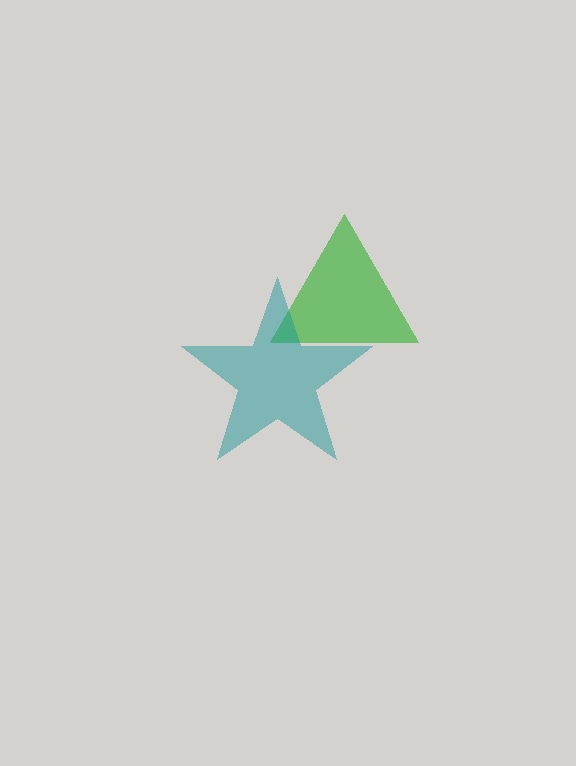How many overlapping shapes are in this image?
There are 2 overlapping shapes in the image.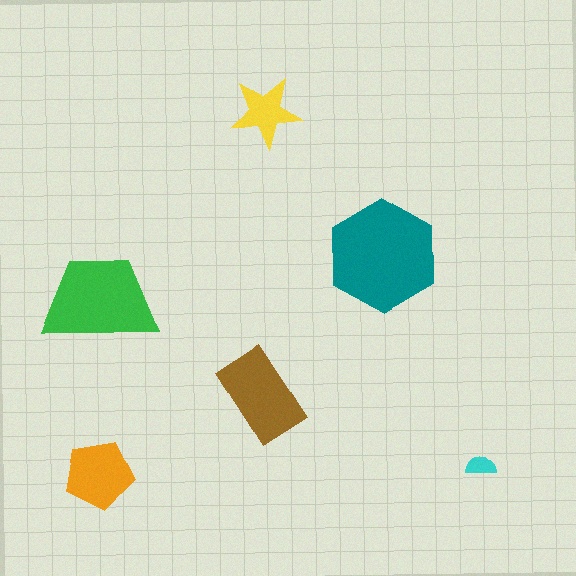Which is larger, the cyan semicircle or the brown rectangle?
The brown rectangle.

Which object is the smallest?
The cyan semicircle.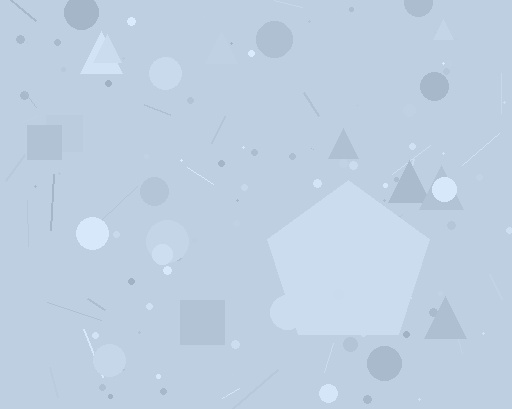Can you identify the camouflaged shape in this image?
The camouflaged shape is a pentagon.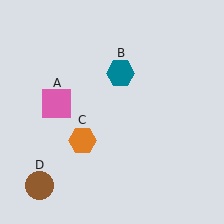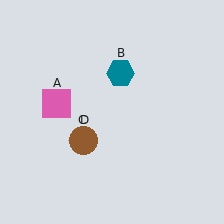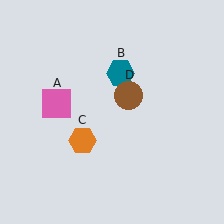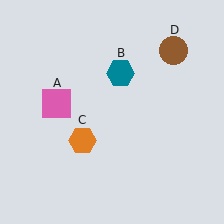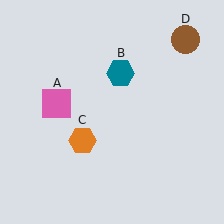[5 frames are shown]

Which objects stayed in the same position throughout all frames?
Pink square (object A) and teal hexagon (object B) and orange hexagon (object C) remained stationary.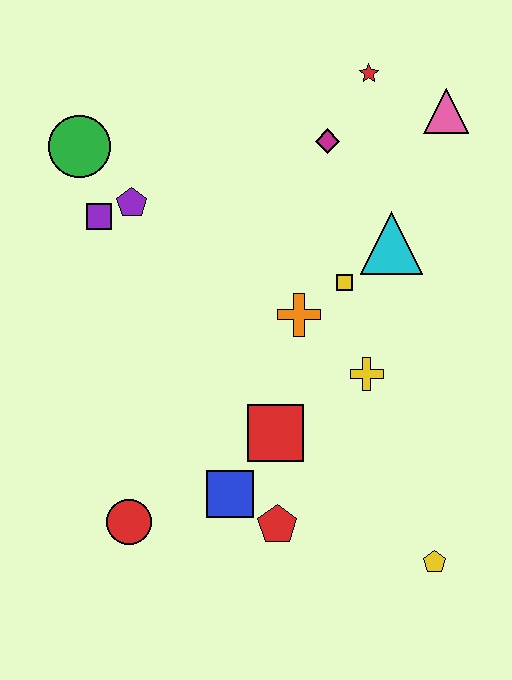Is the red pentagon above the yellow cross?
No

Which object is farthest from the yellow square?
The red circle is farthest from the yellow square.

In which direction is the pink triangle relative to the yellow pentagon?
The pink triangle is above the yellow pentagon.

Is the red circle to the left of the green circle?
No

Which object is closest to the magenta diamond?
The red star is closest to the magenta diamond.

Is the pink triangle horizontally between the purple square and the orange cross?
No